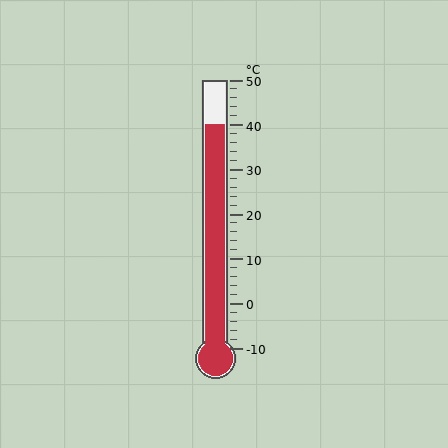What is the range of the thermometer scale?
The thermometer scale ranges from -10°C to 50°C.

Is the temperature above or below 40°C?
The temperature is at 40°C.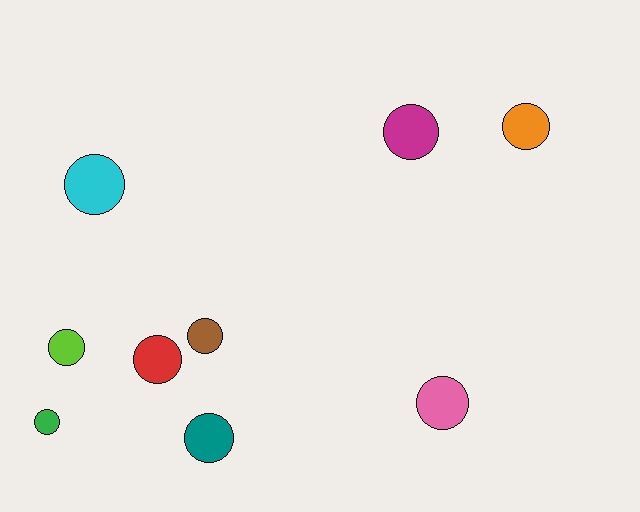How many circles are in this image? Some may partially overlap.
There are 9 circles.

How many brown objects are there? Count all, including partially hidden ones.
There is 1 brown object.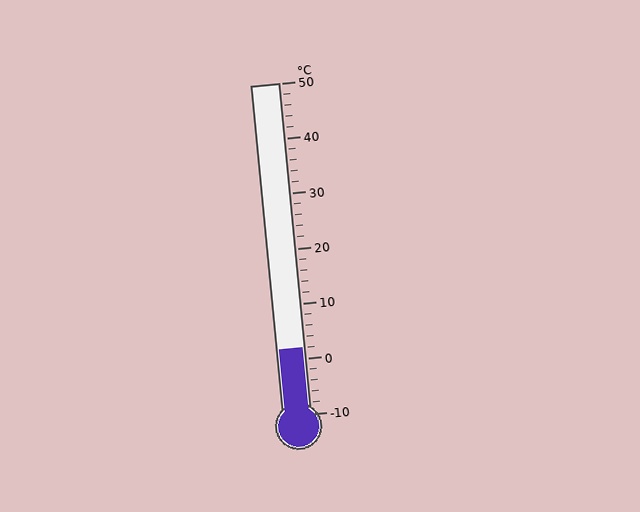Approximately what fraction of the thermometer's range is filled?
The thermometer is filled to approximately 20% of its range.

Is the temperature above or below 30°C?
The temperature is below 30°C.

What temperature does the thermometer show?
The thermometer shows approximately 2°C.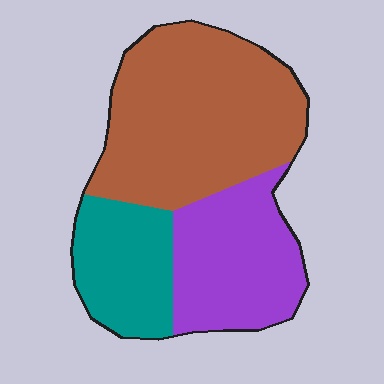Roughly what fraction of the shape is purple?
Purple covers about 30% of the shape.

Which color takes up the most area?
Brown, at roughly 50%.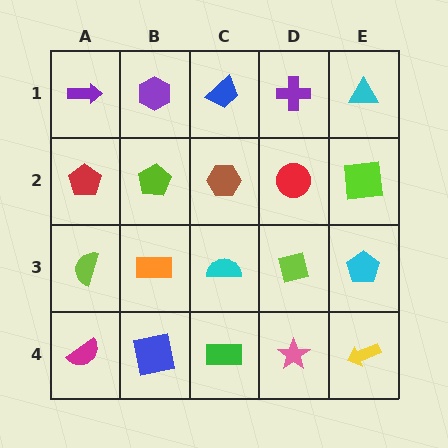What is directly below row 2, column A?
A lime semicircle.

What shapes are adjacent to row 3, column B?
A lime pentagon (row 2, column B), a blue square (row 4, column B), a lime semicircle (row 3, column A), a cyan semicircle (row 3, column C).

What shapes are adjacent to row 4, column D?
A lime square (row 3, column D), a green rectangle (row 4, column C), a yellow arrow (row 4, column E).